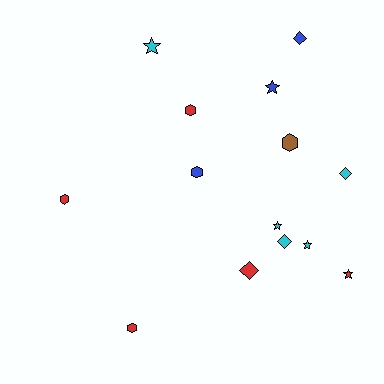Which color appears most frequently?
Cyan, with 5 objects.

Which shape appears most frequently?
Hexagon, with 5 objects.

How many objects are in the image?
There are 14 objects.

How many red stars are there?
There is 1 red star.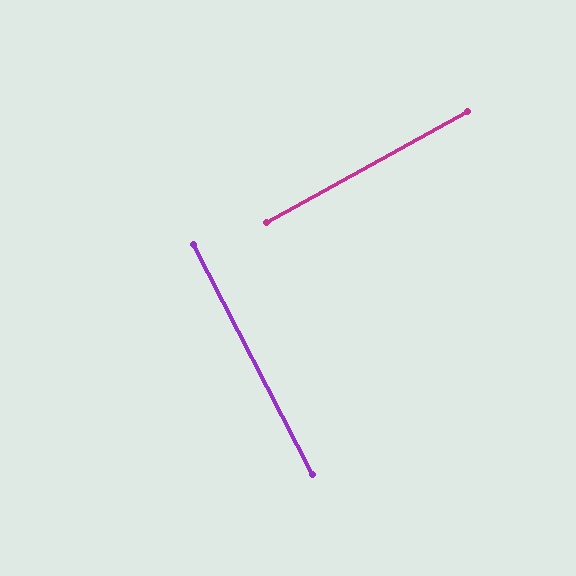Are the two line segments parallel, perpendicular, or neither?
Perpendicular — they meet at approximately 89°.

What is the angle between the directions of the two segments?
Approximately 89 degrees.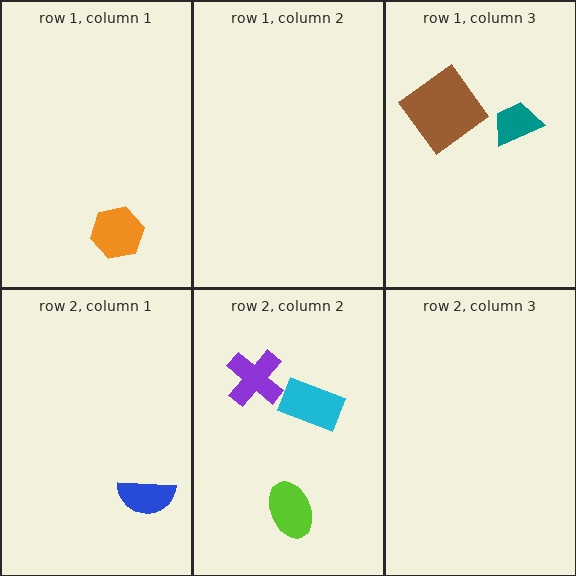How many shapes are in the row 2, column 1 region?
1.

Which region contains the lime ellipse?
The row 2, column 2 region.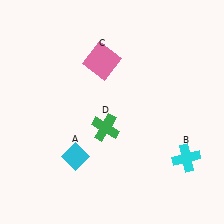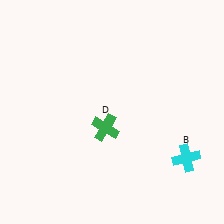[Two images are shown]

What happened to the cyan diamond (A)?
The cyan diamond (A) was removed in Image 2. It was in the bottom-left area of Image 1.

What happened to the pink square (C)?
The pink square (C) was removed in Image 2. It was in the top-left area of Image 1.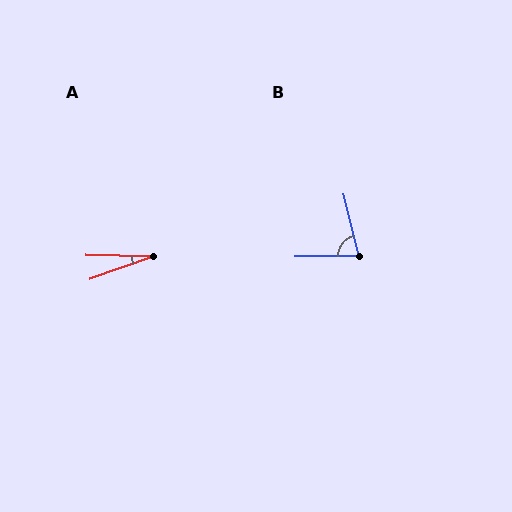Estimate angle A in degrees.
Approximately 20 degrees.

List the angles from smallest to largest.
A (20°), B (77°).